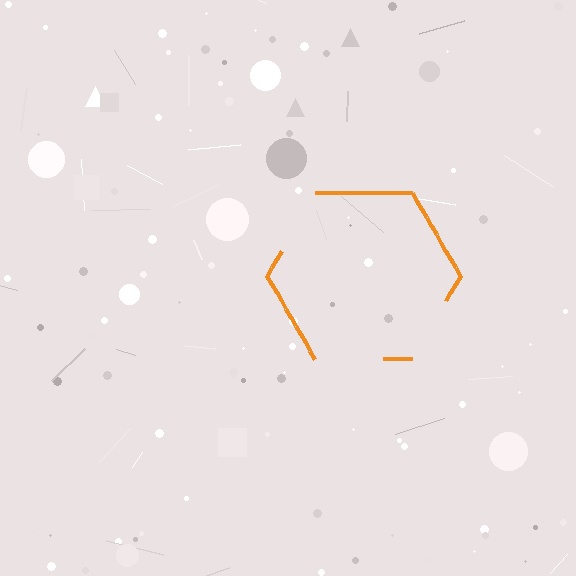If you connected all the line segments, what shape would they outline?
They would outline a hexagon.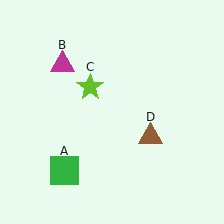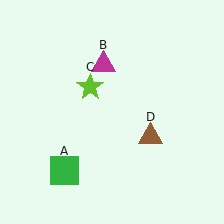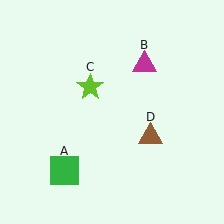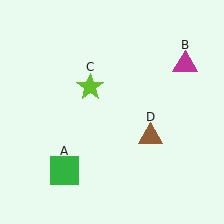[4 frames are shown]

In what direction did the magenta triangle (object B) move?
The magenta triangle (object B) moved right.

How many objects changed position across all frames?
1 object changed position: magenta triangle (object B).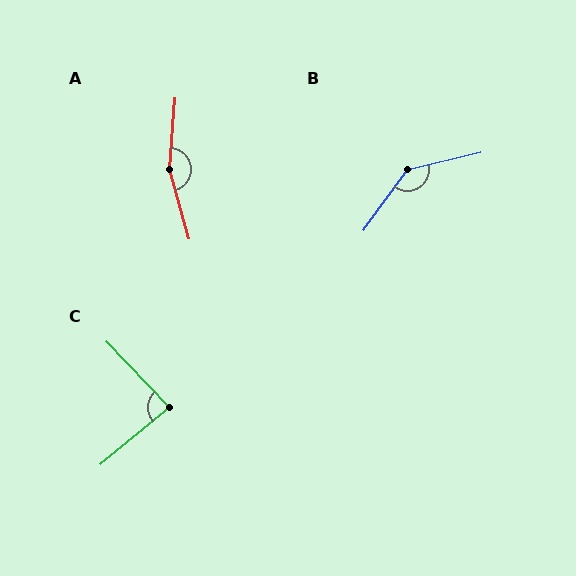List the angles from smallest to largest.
C (85°), B (139°), A (159°).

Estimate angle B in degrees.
Approximately 139 degrees.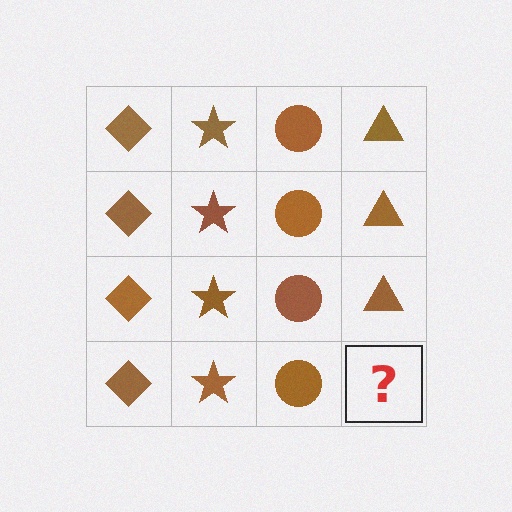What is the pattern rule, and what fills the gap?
The rule is that each column has a consistent shape. The gap should be filled with a brown triangle.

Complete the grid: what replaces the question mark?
The question mark should be replaced with a brown triangle.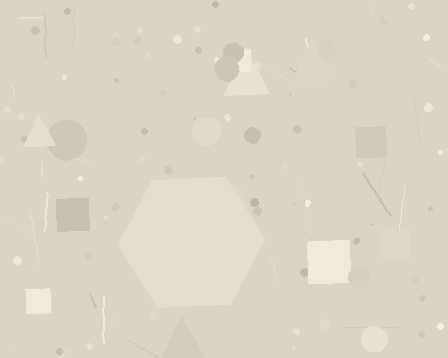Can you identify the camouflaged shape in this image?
The camouflaged shape is a hexagon.